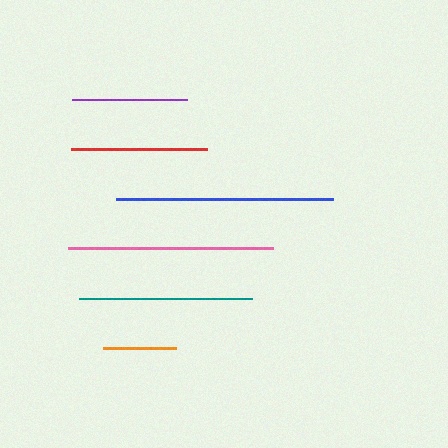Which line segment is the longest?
The blue line is the longest at approximately 216 pixels.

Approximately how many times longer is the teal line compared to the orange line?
The teal line is approximately 2.4 times the length of the orange line.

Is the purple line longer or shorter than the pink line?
The pink line is longer than the purple line.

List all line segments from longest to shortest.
From longest to shortest: blue, pink, teal, red, purple, orange.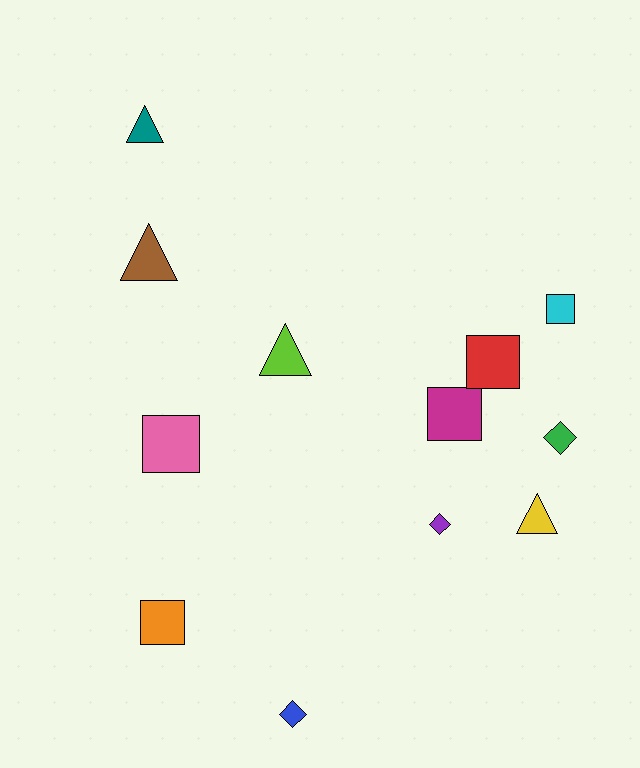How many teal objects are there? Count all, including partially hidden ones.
There is 1 teal object.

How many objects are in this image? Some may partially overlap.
There are 12 objects.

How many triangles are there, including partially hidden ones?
There are 4 triangles.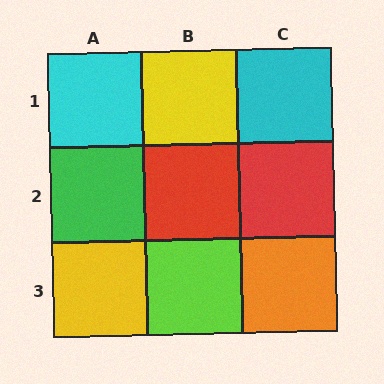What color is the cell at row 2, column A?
Green.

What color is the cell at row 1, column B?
Yellow.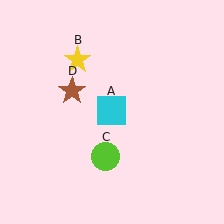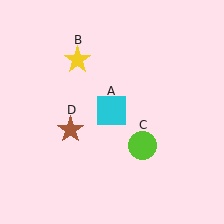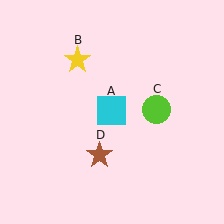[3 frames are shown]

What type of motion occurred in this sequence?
The lime circle (object C), brown star (object D) rotated counterclockwise around the center of the scene.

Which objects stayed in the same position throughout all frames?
Cyan square (object A) and yellow star (object B) remained stationary.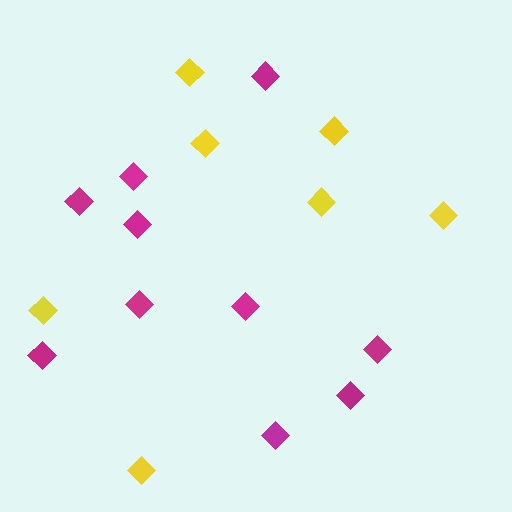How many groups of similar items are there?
There are 2 groups: one group of magenta diamonds (10) and one group of yellow diamonds (7).